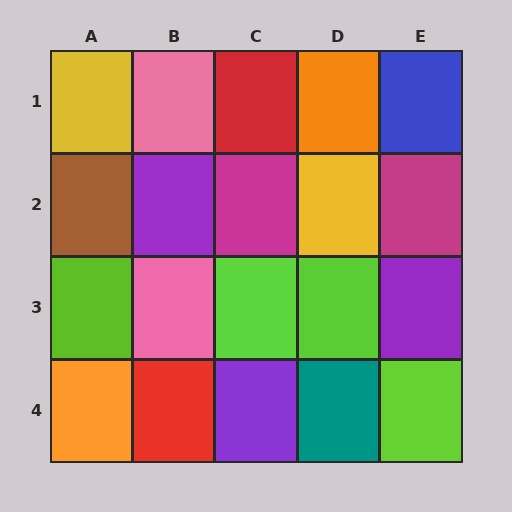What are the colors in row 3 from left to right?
Lime, pink, lime, lime, purple.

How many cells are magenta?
2 cells are magenta.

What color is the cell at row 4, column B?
Red.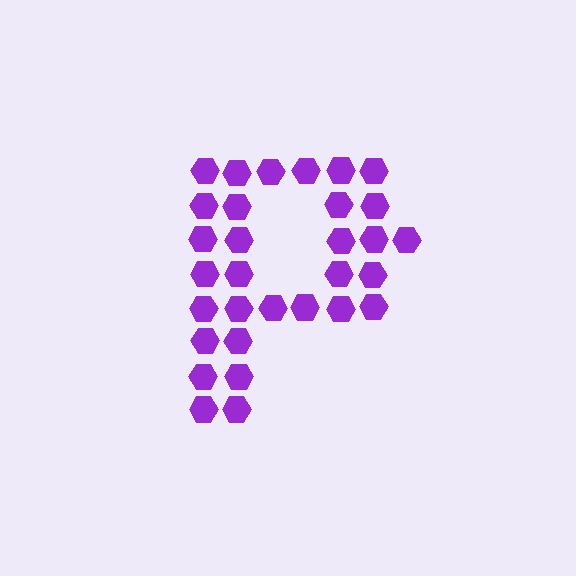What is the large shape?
The large shape is the letter P.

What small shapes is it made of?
It is made of small hexagons.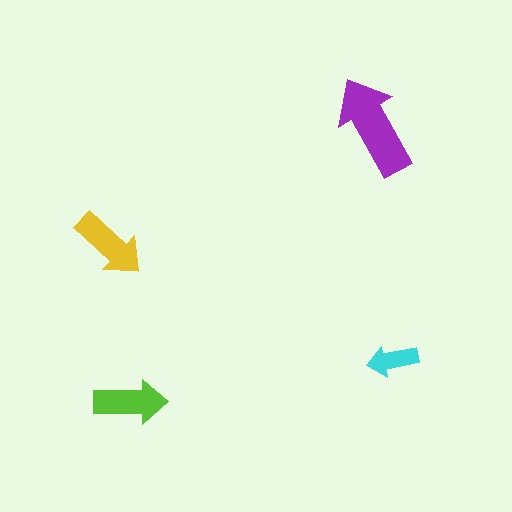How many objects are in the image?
There are 4 objects in the image.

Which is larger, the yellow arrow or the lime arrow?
The yellow one.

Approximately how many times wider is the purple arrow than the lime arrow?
About 1.5 times wider.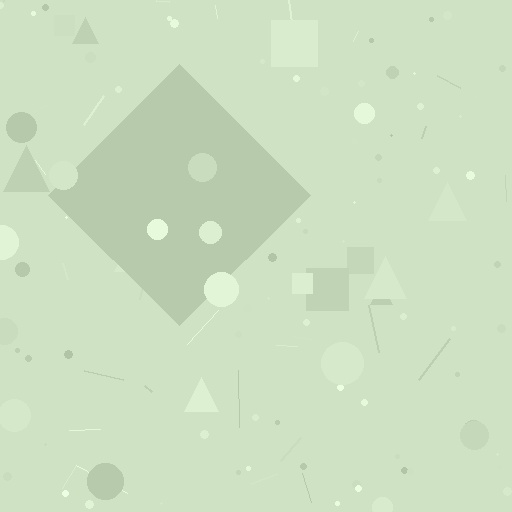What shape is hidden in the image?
A diamond is hidden in the image.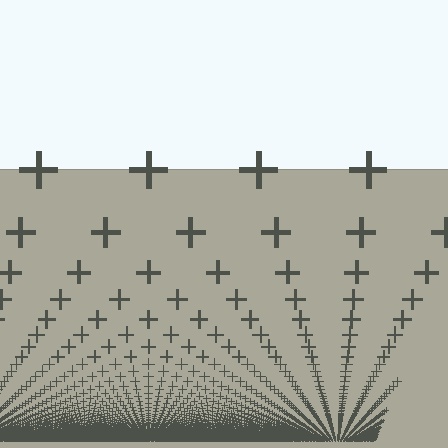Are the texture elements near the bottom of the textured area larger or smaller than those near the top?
Smaller. The gradient is inverted — elements near the bottom are smaller and denser.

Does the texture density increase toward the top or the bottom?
Density increases toward the bottom.